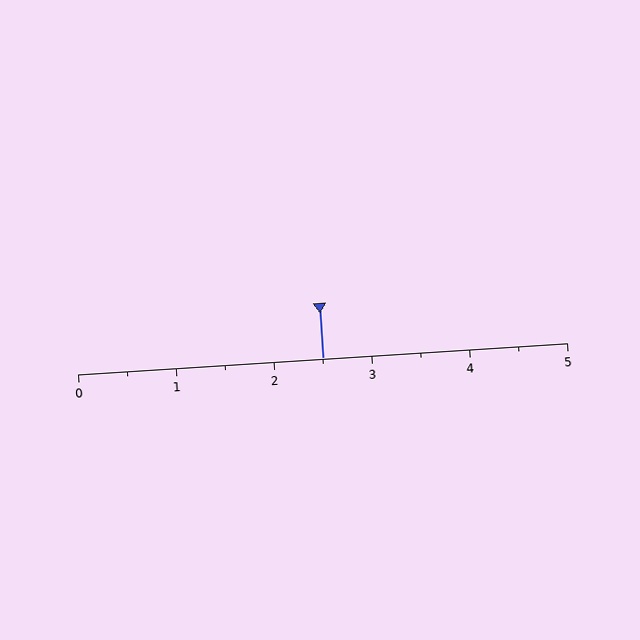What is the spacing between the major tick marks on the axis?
The major ticks are spaced 1 apart.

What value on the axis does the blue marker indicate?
The marker indicates approximately 2.5.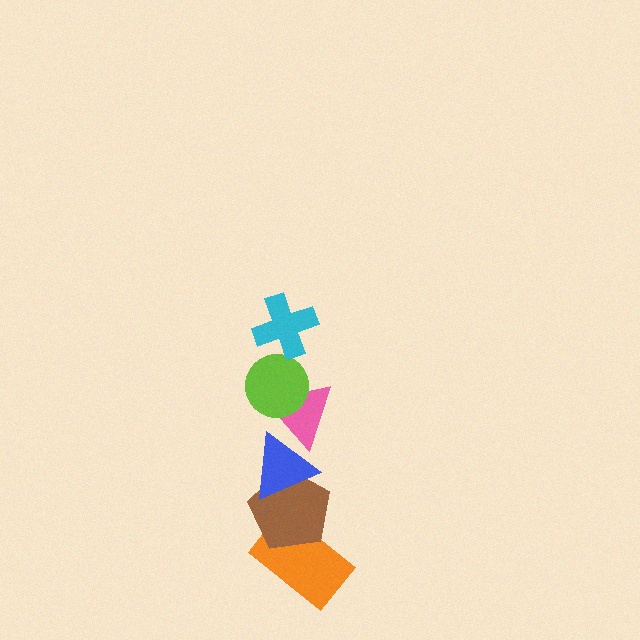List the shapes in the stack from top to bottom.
From top to bottom: the cyan cross, the lime circle, the pink triangle, the blue triangle, the brown pentagon, the orange rectangle.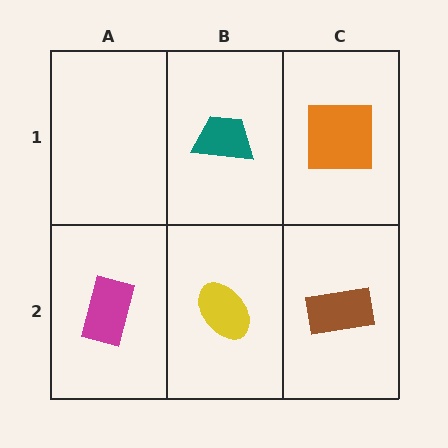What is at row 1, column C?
An orange square.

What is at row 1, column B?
A teal trapezoid.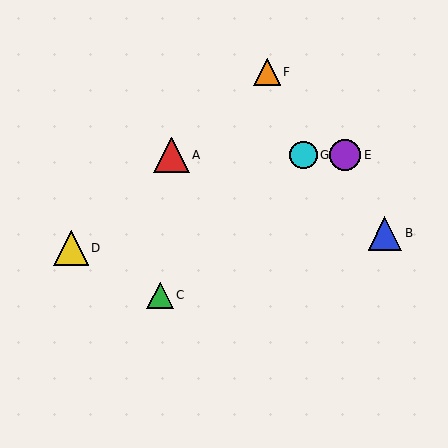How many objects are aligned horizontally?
3 objects (A, E, G) are aligned horizontally.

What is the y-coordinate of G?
Object G is at y≈155.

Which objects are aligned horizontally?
Objects A, E, G are aligned horizontally.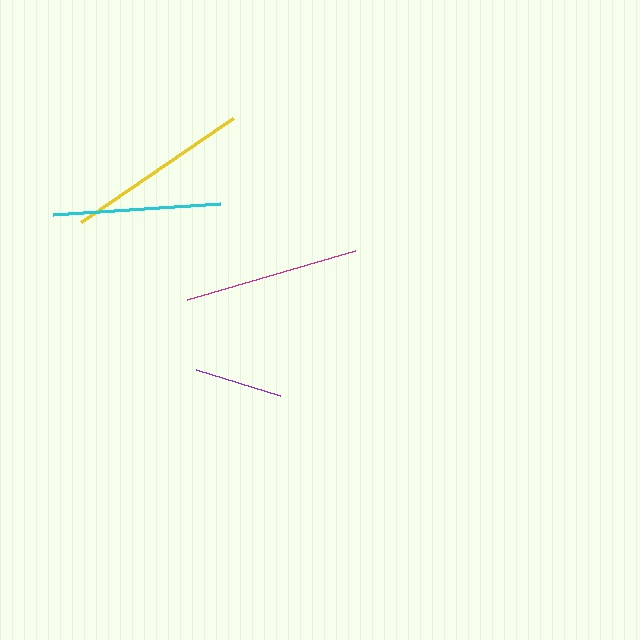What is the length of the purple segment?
The purple segment is approximately 89 pixels long.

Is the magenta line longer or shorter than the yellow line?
The yellow line is longer than the magenta line.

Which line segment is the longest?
The yellow line is the longest at approximately 183 pixels.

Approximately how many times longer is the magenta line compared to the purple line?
The magenta line is approximately 2.0 times the length of the purple line.